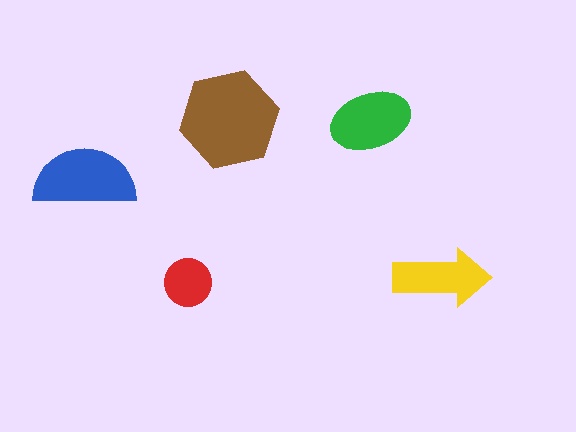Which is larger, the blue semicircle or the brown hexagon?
The brown hexagon.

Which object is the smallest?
The red circle.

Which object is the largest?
The brown hexagon.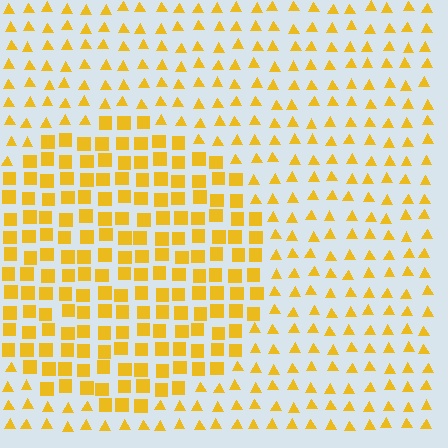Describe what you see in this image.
The image is filled with small yellow elements arranged in a uniform grid. A circle-shaped region contains squares, while the surrounding area contains triangles. The boundary is defined purely by the change in element shape.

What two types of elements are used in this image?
The image uses squares inside the circle region and triangles outside it.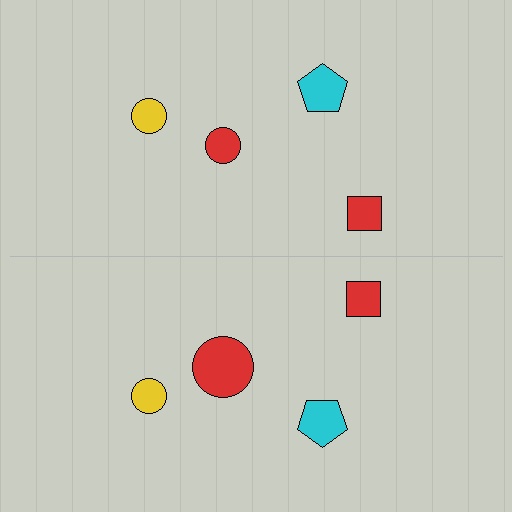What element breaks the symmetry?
The red circle on the bottom side has a different size than its mirror counterpart.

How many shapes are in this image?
There are 8 shapes in this image.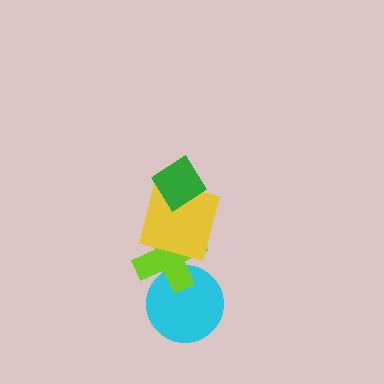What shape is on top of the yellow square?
The green diamond is on top of the yellow square.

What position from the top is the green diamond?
The green diamond is 1st from the top.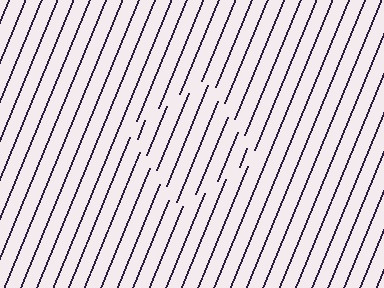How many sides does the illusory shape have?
4 sides — the line-ends trace a square.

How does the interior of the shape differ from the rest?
The interior of the shape contains the same grating, shifted by half a period — the contour is defined by the phase discontinuity where line-ends from the inner and outer gratings abut.